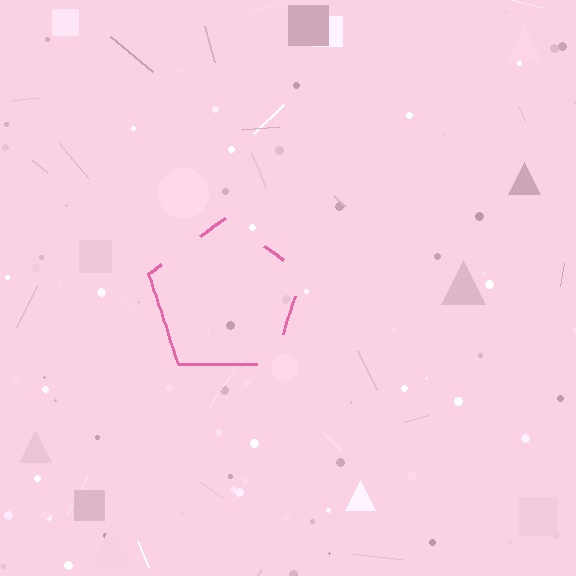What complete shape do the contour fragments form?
The contour fragments form a pentagon.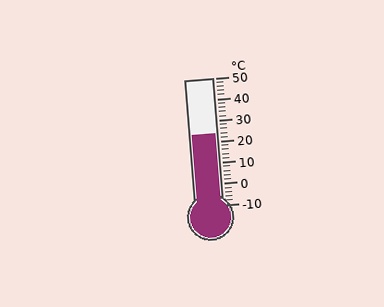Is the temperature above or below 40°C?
The temperature is below 40°C.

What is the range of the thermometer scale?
The thermometer scale ranges from -10°C to 50°C.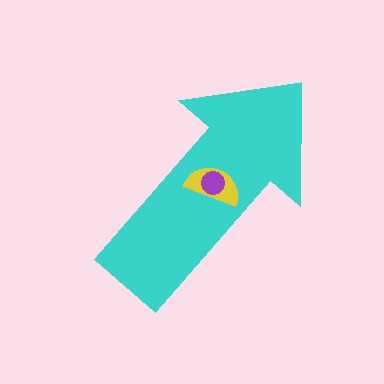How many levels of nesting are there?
3.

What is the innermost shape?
The purple circle.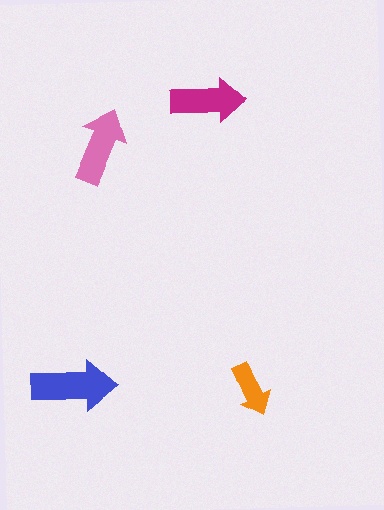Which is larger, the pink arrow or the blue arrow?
The blue one.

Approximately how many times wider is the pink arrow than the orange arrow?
About 1.5 times wider.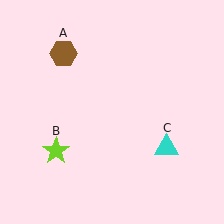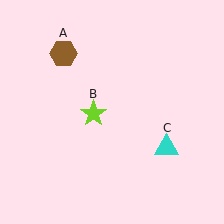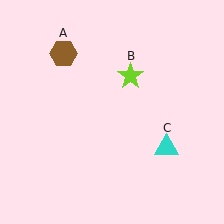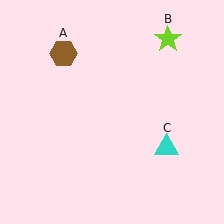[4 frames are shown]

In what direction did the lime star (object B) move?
The lime star (object B) moved up and to the right.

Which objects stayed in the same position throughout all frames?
Brown hexagon (object A) and cyan triangle (object C) remained stationary.